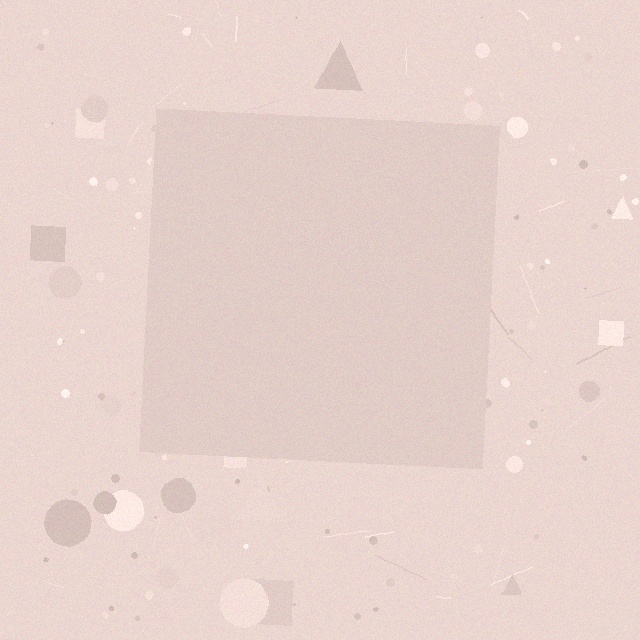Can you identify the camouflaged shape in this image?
The camouflaged shape is a square.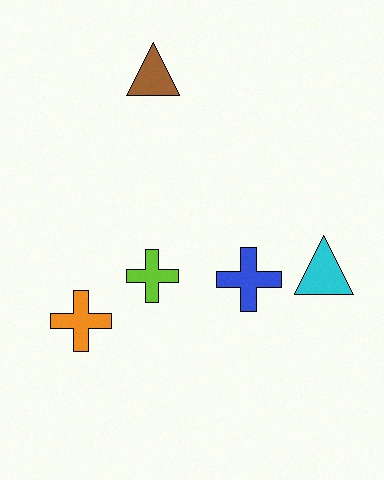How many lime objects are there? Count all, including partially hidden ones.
There is 1 lime object.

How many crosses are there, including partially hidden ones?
There are 3 crosses.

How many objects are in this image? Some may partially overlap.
There are 5 objects.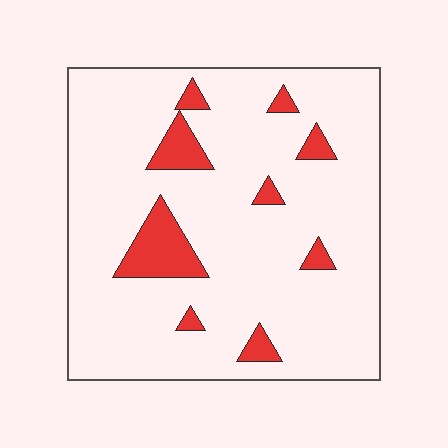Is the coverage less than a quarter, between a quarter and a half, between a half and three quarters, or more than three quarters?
Less than a quarter.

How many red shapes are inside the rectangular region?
9.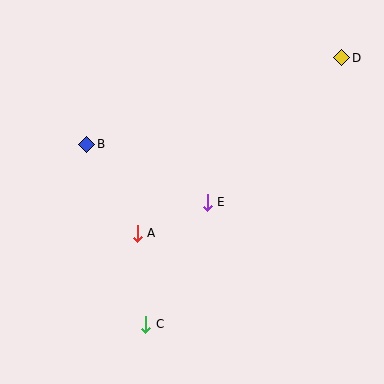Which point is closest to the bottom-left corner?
Point C is closest to the bottom-left corner.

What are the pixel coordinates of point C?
Point C is at (146, 324).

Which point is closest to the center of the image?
Point E at (207, 202) is closest to the center.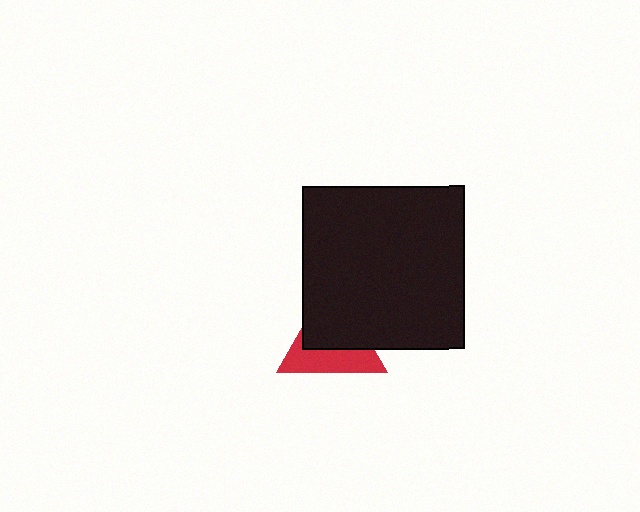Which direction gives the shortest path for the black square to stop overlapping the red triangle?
Moving toward the upper-right gives the shortest separation.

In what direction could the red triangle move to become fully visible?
The red triangle could move toward the lower-left. That would shift it out from behind the black square entirely.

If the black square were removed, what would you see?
You would see the complete red triangle.